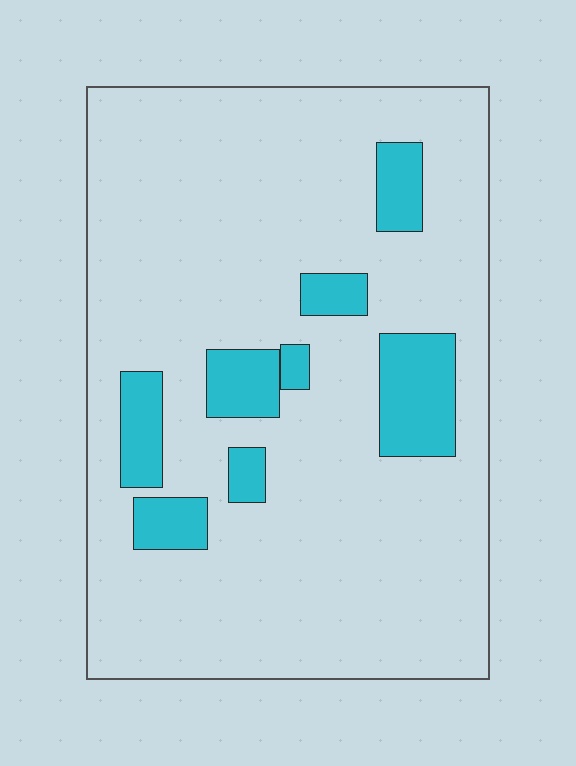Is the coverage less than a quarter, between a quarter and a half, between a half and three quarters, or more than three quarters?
Less than a quarter.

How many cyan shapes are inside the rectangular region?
8.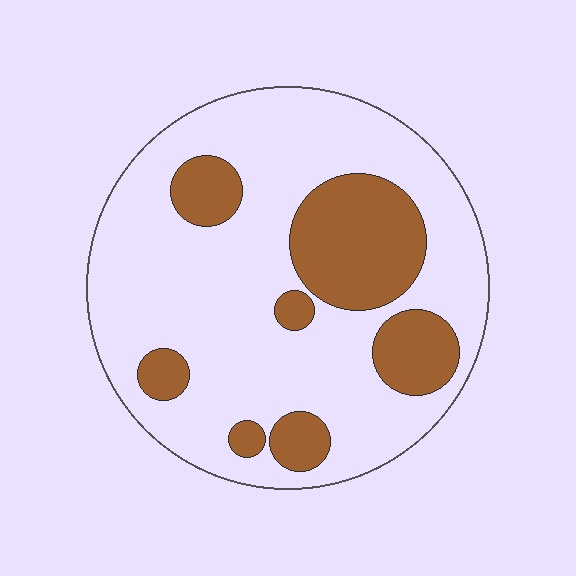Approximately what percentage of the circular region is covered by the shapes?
Approximately 25%.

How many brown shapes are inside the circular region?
7.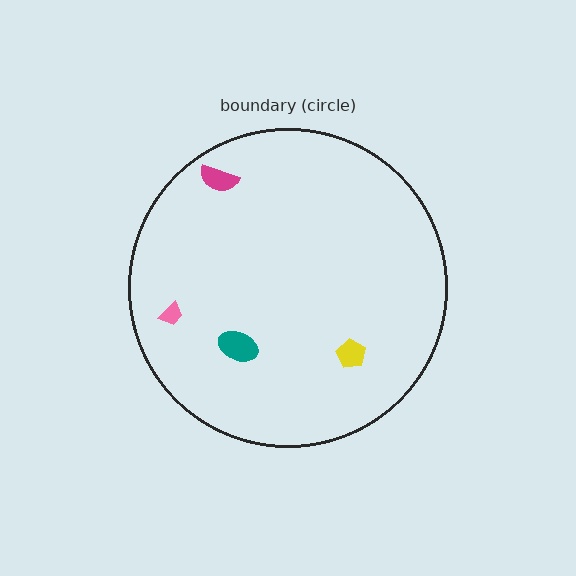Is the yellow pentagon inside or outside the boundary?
Inside.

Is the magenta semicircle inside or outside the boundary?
Inside.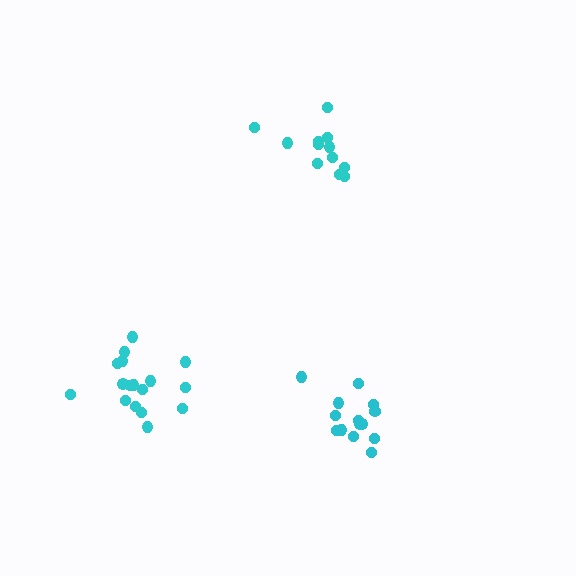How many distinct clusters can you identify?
There are 3 distinct clusters.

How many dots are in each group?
Group 1: 14 dots, Group 2: 12 dots, Group 3: 17 dots (43 total).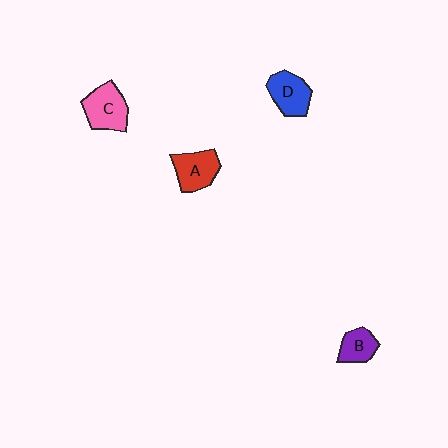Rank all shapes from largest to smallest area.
From largest to smallest: C (pink), A (red), D (blue), B (purple).